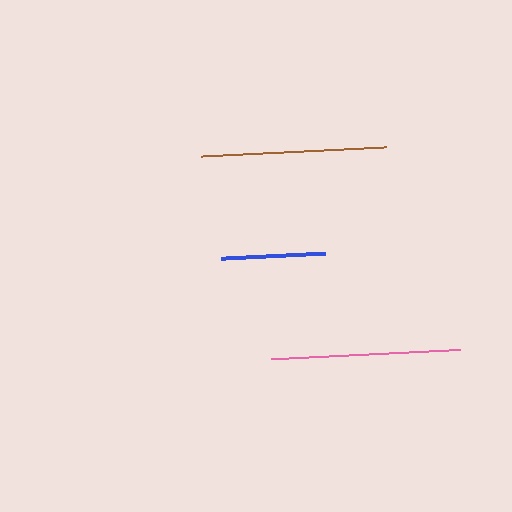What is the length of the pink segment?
The pink segment is approximately 189 pixels long.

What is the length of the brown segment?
The brown segment is approximately 186 pixels long.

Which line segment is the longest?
The pink line is the longest at approximately 189 pixels.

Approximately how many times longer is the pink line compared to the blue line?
The pink line is approximately 1.8 times the length of the blue line.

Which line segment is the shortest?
The blue line is the shortest at approximately 104 pixels.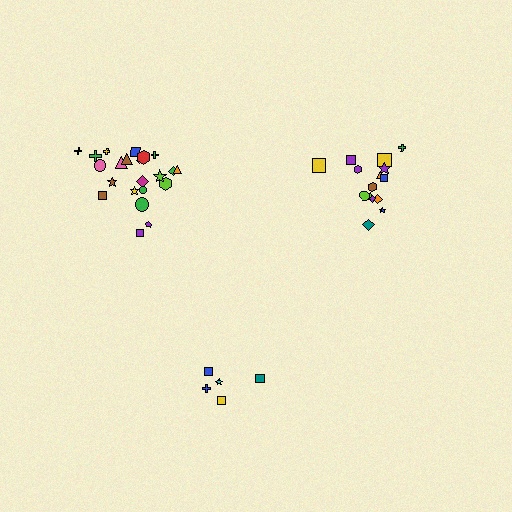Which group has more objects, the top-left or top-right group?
The top-left group.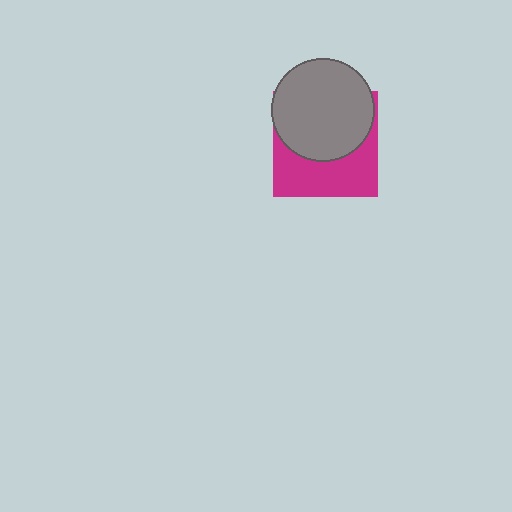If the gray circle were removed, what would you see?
You would see the complete magenta square.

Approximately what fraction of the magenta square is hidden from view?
Roughly 55% of the magenta square is hidden behind the gray circle.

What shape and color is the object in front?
The object in front is a gray circle.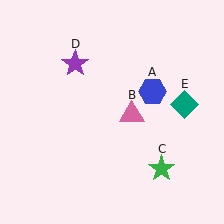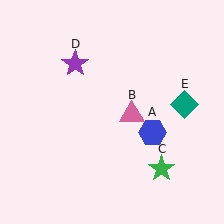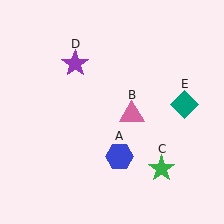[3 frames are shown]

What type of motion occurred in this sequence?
The blue hexagon (object A) rotated clockwise around the center of the scene.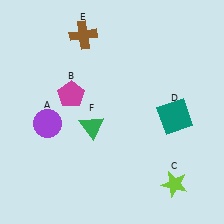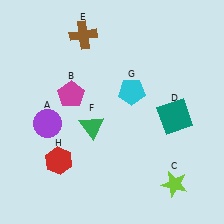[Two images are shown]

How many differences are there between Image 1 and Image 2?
There are 2 differences between the two images.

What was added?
A cyan pentagon (G), a red hexagon (H) were added in Image 2.